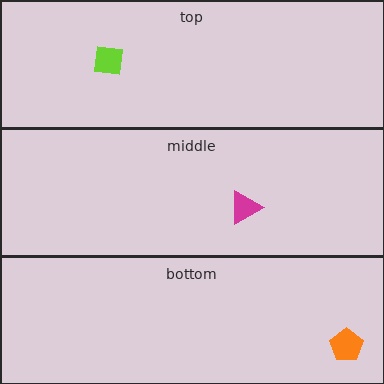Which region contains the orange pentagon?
The bottom region.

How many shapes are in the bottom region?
1.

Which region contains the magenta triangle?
The middle region.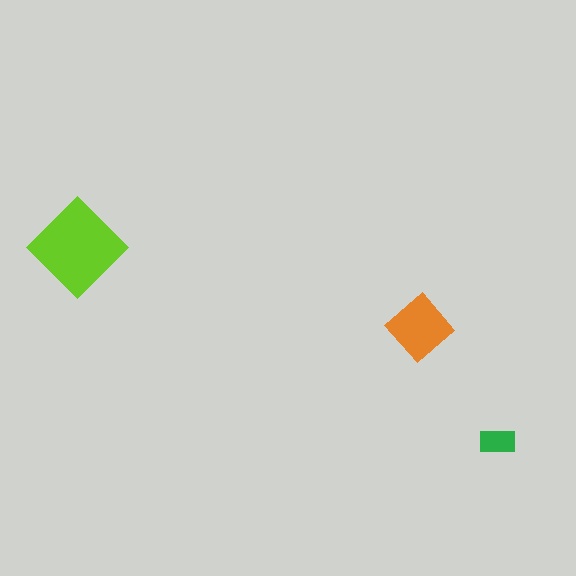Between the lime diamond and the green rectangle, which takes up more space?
The lime diamond.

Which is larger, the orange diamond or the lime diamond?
The lime diamond.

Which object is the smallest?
The green rectangle.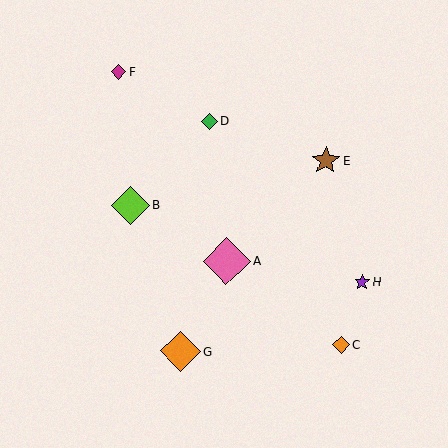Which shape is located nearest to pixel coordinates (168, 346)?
The orange diamond (labeled G) at (180, 352) is nearest to that location.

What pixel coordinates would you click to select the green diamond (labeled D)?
Click at (209, 121) to select the green diamond D.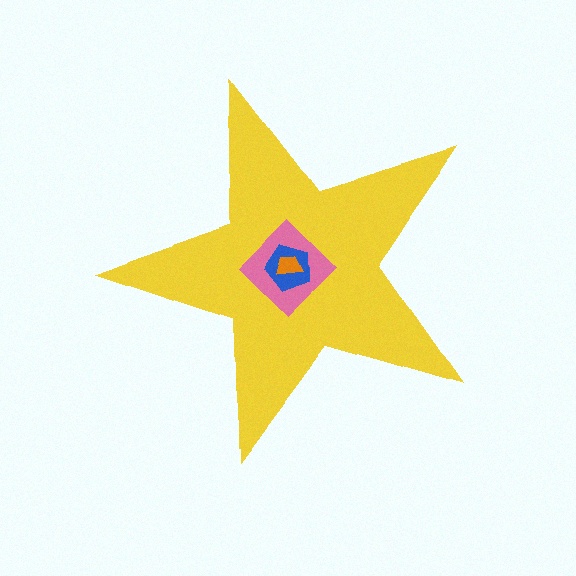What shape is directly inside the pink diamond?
The blue pentagon.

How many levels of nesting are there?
4.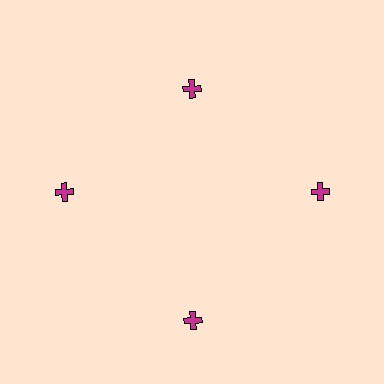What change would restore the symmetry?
The symmetry would be restored by moving it outward, back onto the ring so that all 4 crosses sit at equal angles and equal distance from the center.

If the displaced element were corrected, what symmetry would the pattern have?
It would have 4-fold rotational symmetry — the pattern would map onto itself every 90 degrees.